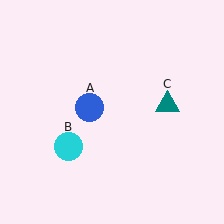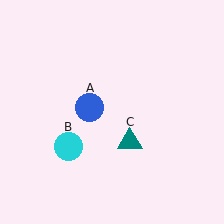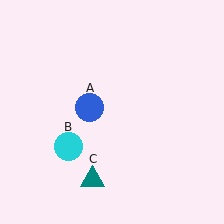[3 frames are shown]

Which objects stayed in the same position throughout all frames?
Blue circle (object A) and cyan circle (object B) remained stationary.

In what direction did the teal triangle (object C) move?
The teal triangle (object C) moved down and to the left.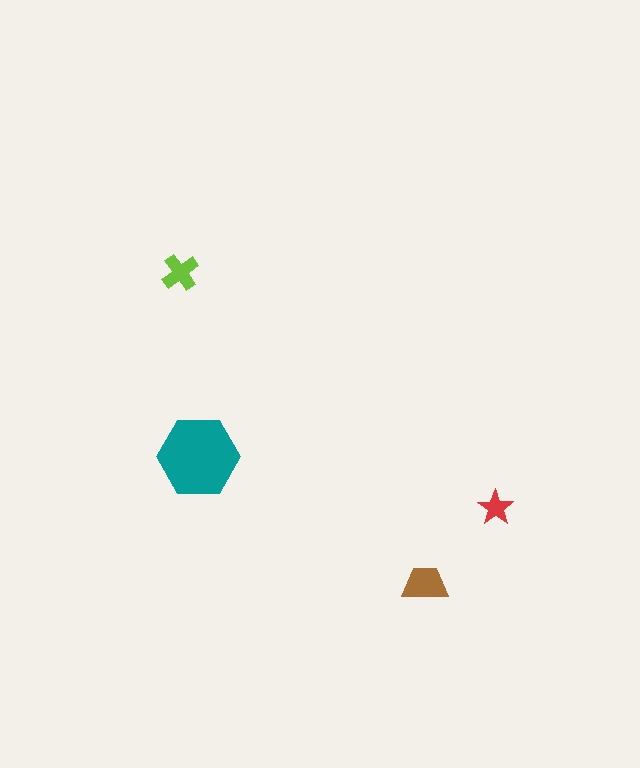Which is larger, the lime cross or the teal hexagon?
The teal hexagon.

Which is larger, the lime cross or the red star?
The lime cross.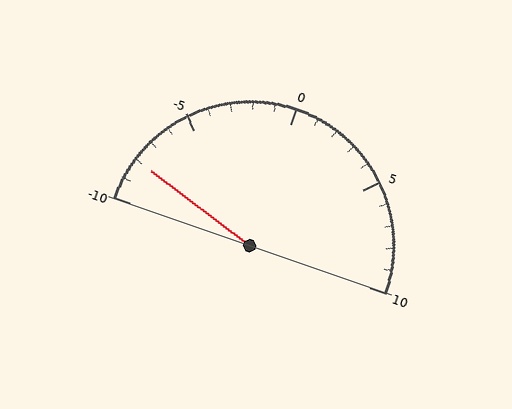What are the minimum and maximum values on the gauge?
The gauge ranges from -10 to 10.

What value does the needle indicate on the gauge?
The needle indicates approximately -8.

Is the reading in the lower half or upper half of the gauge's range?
The reading is in the lower half of the range (-10 to 10).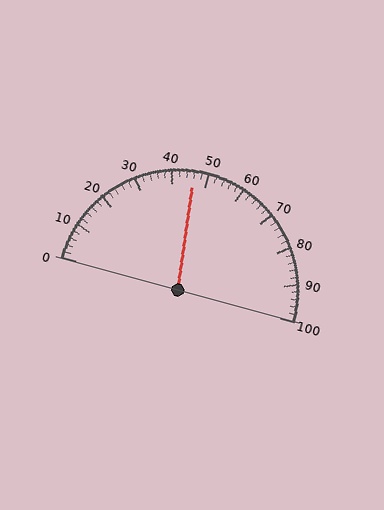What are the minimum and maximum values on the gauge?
The gauge ranges from 0 to 100.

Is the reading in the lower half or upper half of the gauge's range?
The reading is in the lower half of the range (0 to 100).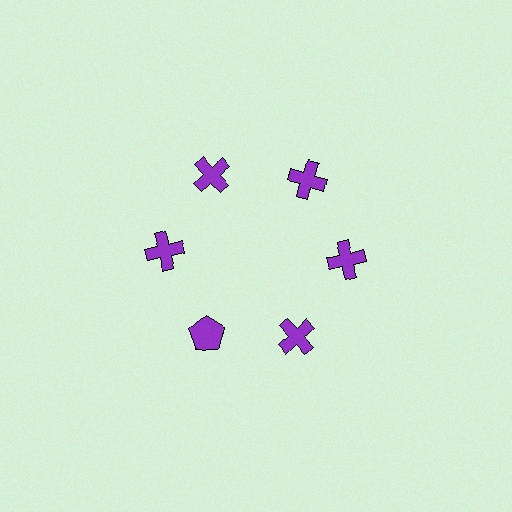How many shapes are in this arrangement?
There are 6 shapes arranged in a ring pattern.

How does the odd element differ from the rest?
It has a different shape: pentagon instead of cross.